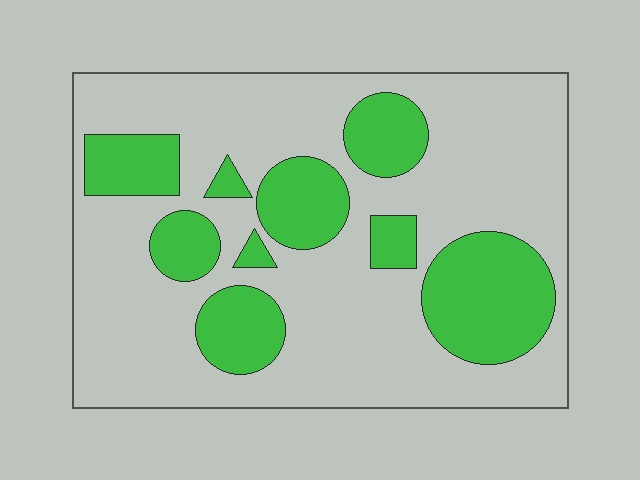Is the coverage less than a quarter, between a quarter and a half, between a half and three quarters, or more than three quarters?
Between a quarter and a half.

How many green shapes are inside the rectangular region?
9.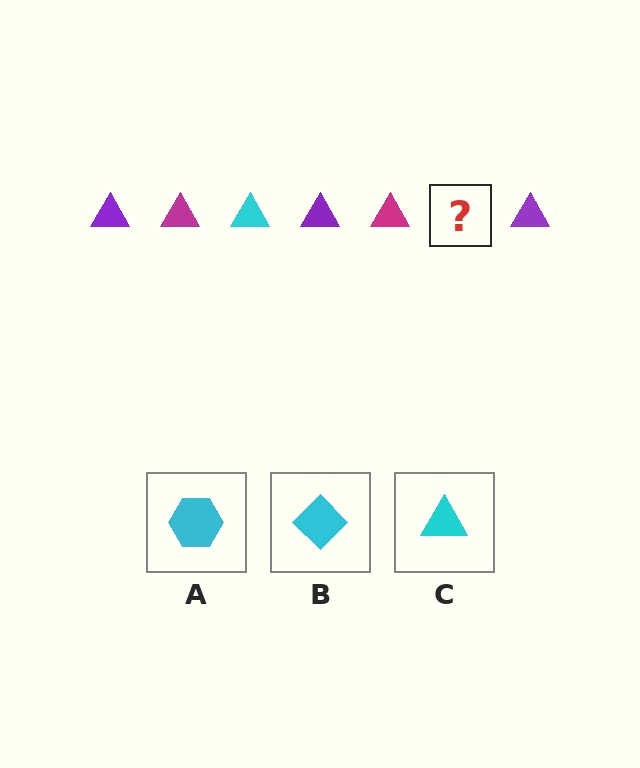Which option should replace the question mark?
Option C.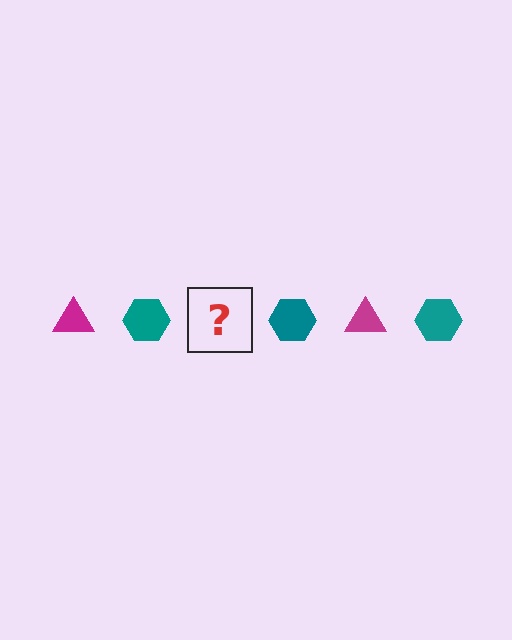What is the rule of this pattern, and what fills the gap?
The rule is that the pattern alternates between magenta triangle and teal hexagon. The gap should be filled with a magenta triangle.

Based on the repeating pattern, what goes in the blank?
The blank should be a magenta triangle.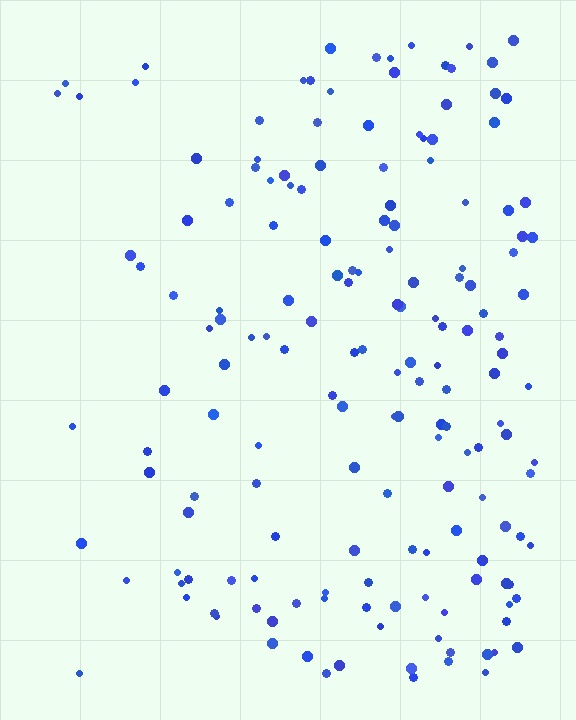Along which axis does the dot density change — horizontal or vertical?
Horizontal.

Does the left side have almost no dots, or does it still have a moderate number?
Still a moderate number, just noticeably fewer than the right.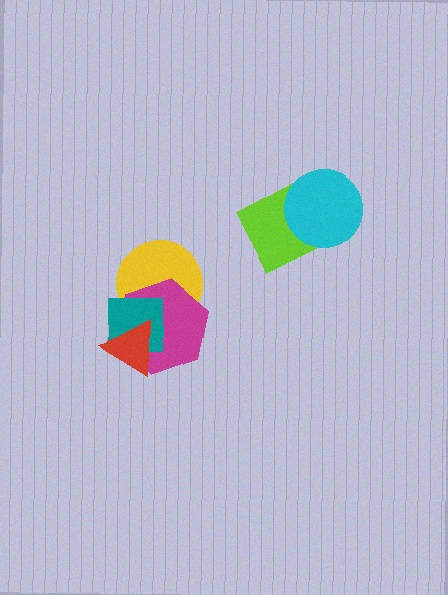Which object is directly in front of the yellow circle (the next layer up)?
The magenta hexagon is directly in front of the yellow circle.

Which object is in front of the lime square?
The cyan circle is in front of the lime square.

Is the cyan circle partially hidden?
No, no other shape covers it.